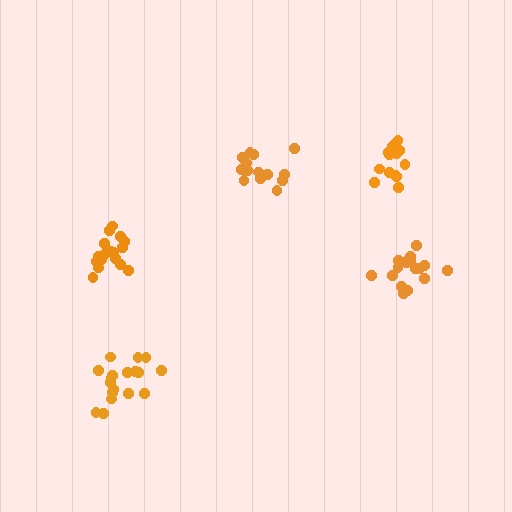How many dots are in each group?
Group 1: 15 dots, Group 2: 15 dots, Group 3: 17 dots, Group 4: 18 dots, Group 5: 17 dots (82 total).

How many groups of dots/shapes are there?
There are 5 groups.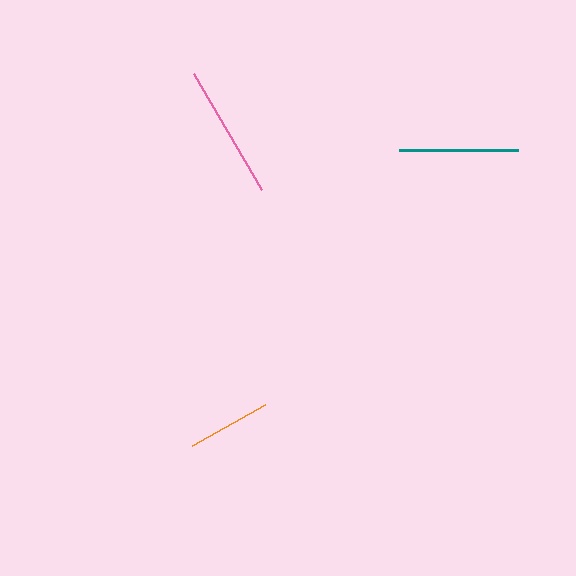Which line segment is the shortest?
The orange line is the shortest at approximately 84 pixels.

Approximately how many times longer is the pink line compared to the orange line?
The pink line is approximately 1.6 times the length of the orange line.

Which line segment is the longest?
The pink line is the longest at approximately 135 pixels.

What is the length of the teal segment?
The teal segment is approximately 119 pixels long.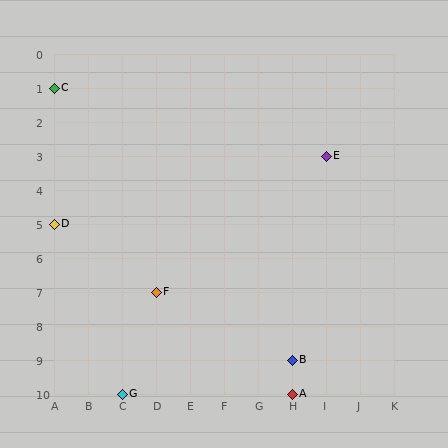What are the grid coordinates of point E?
Point E is at grid coordinates (I, 3).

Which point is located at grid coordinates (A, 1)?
Point C is at (A, 1).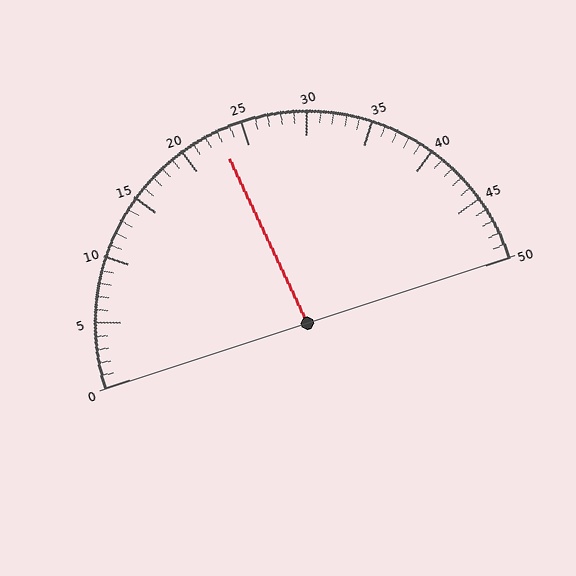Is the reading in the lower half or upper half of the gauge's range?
The reading is in the lower half of the range (0 to 50).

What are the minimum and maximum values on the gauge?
The gauge ranges from 0 to 50.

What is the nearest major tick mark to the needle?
The nearest major tick mark is 25.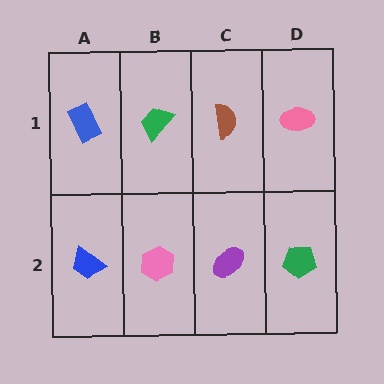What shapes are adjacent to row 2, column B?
A green trapezoid (row 1, column B), a blue trapezoid (row 2, column A), a purple ellipse (row 2, column C).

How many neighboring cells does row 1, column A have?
2.